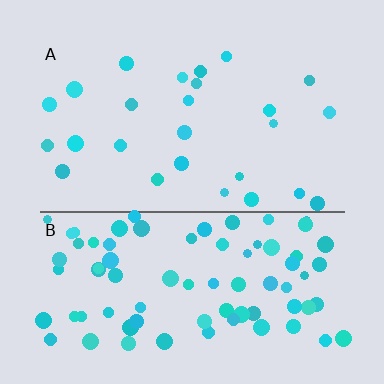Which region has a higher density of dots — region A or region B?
B (the bottom).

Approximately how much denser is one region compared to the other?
Approximately 3.1× — region B over region A.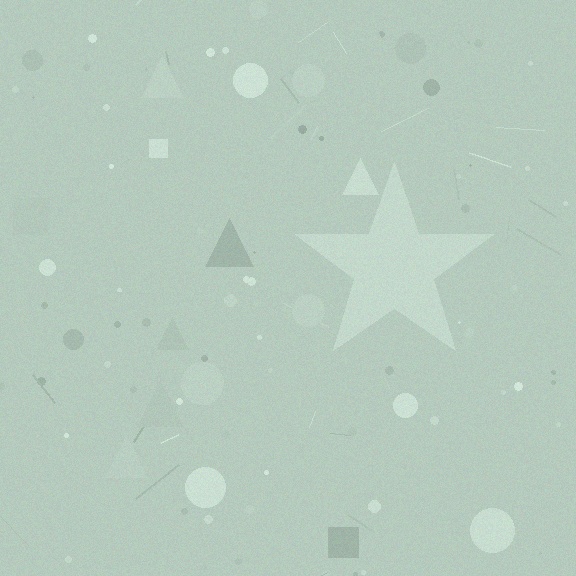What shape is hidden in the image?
A star is hidden in the image.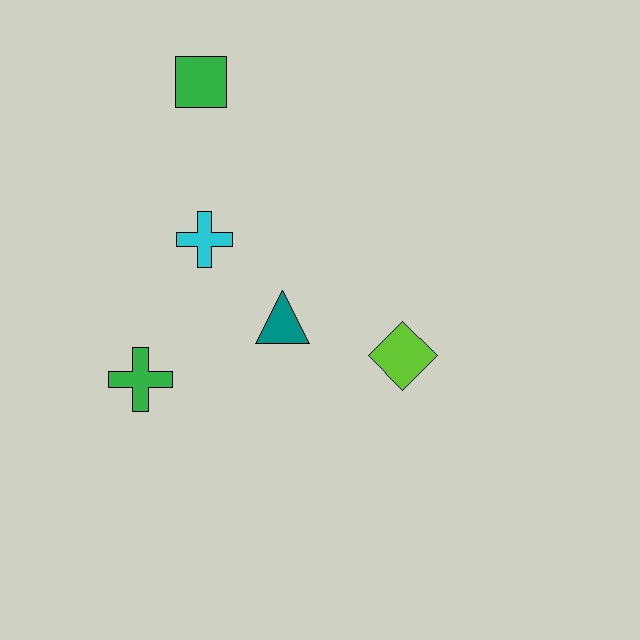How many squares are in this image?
There is 1 square.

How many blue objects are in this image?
There are no blue objects.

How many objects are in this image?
There are 5 objects.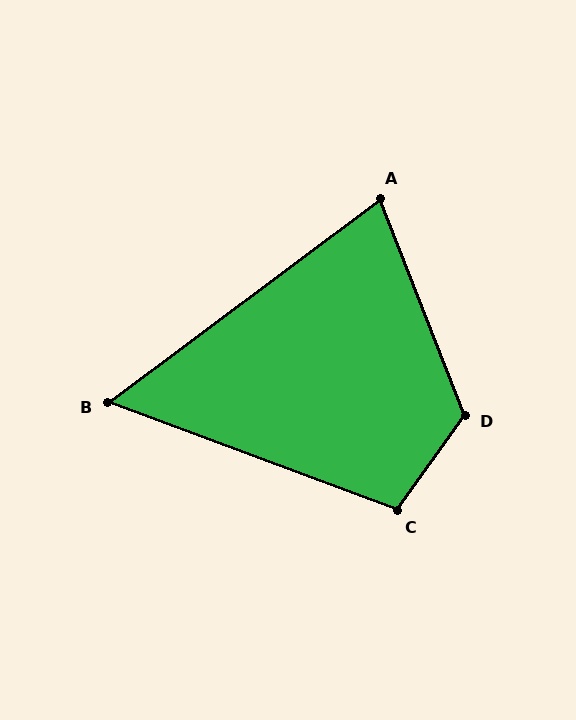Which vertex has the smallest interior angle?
B, at approximately 57 degrees.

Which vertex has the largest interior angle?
D, at approximately 123 degrees.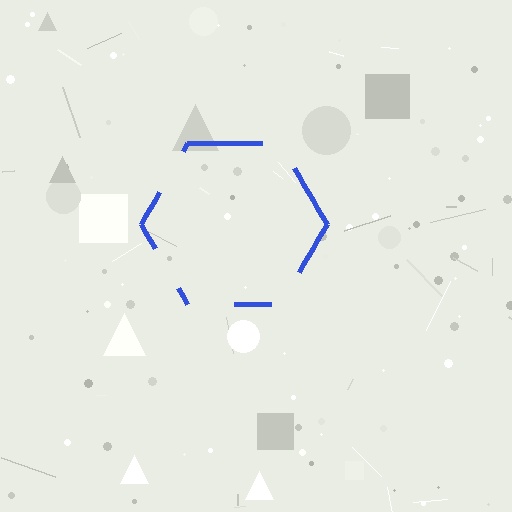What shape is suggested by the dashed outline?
The dashed outline suggests a hexagon.